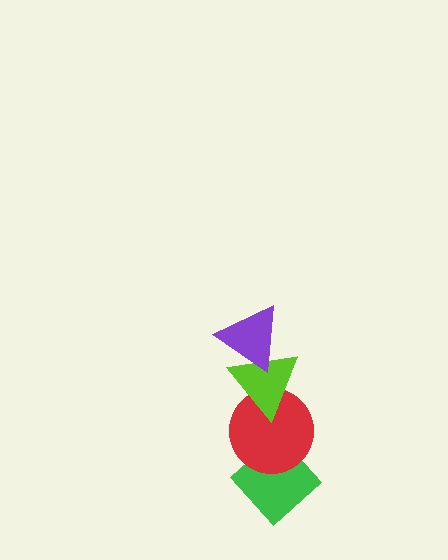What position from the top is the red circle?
The red circle is 3rd from the top.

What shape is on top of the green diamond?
The red circle is on top of the green diamond.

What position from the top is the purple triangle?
The purple triangle is 1st from the top.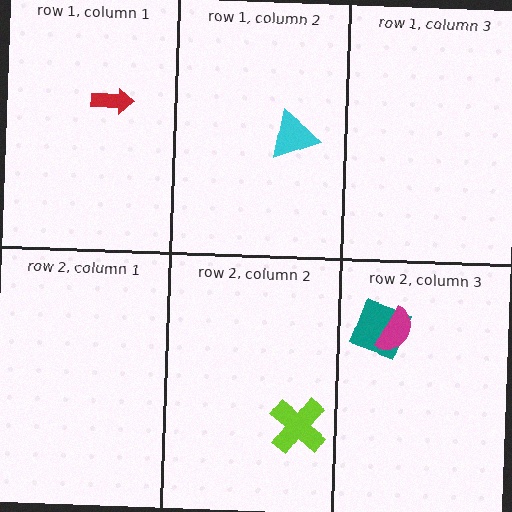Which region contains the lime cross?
The row 2, column 2 region.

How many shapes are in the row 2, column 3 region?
2.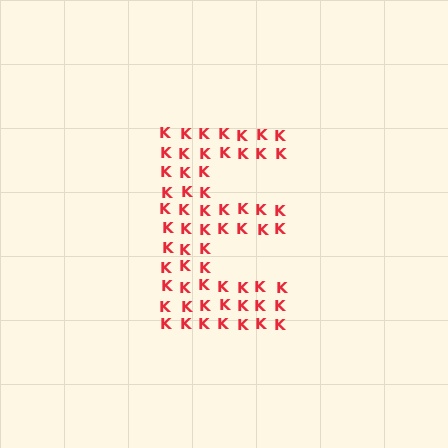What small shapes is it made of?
It is made of small letter K's.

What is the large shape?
The large shape is the letter E.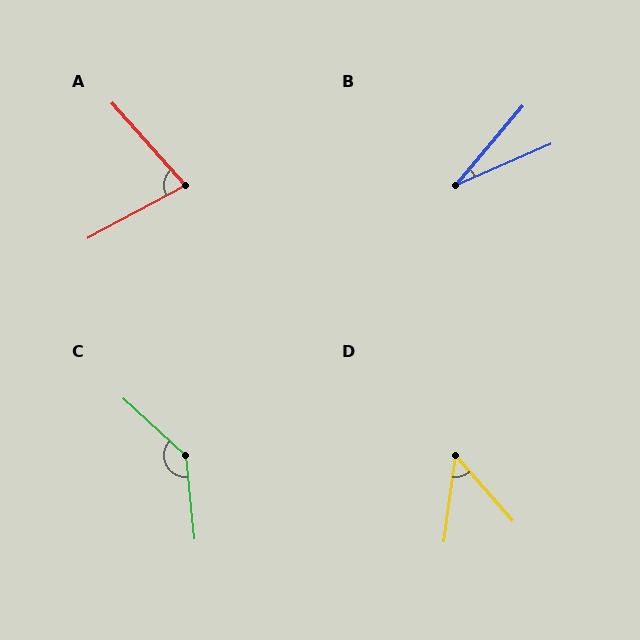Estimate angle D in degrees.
Approximately 49 degrees.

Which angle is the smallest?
B, at approximately 26 degrees.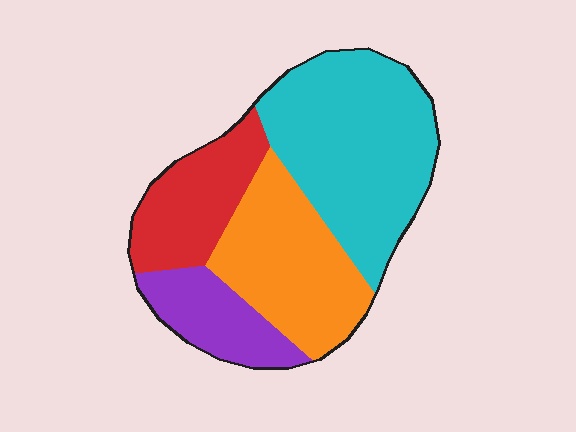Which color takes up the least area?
Purple, at roughly 15%.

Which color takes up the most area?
Cyan, at roughly 40%.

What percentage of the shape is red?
Red takes up about one fifth (1/5) of the shape.